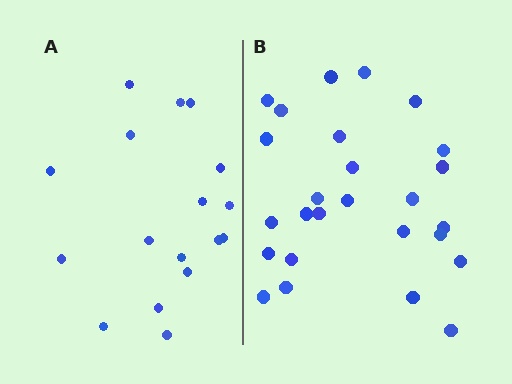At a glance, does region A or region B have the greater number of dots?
Region B (the right region) has more dots.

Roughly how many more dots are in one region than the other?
Region B has roughly 8 or so more dots than region A.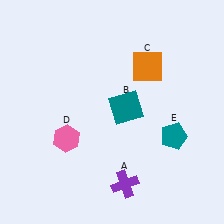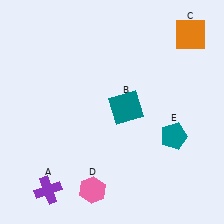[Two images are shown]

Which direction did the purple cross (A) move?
The purple cross (A) moved left.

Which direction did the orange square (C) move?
The orange square (C) moved right.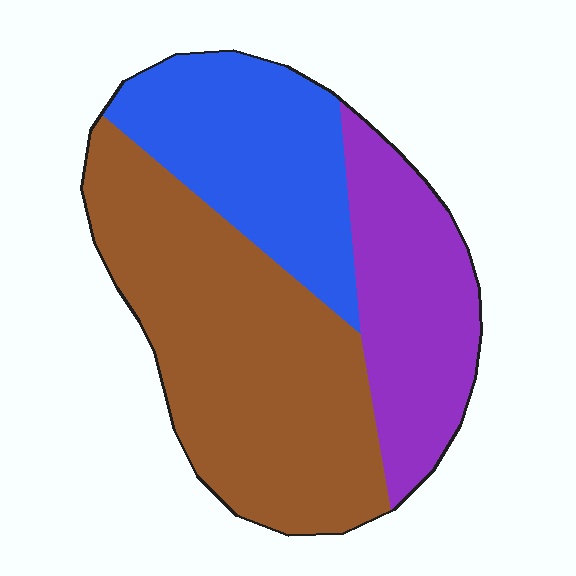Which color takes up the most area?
Brown, at roughly 50%.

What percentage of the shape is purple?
Purple takes up about one quarter (1/4) of the shape.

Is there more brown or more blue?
Brown.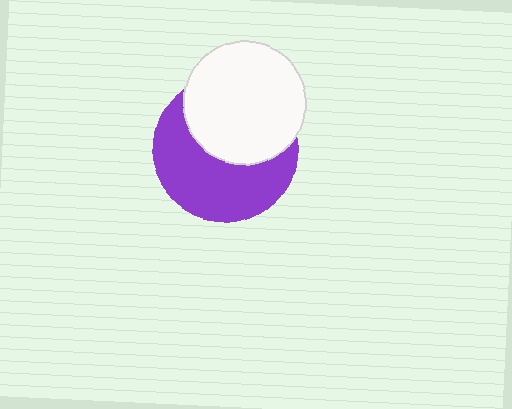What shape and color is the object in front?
The object in front is a white circle.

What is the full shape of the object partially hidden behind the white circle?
The partially hidden object is a purple circle.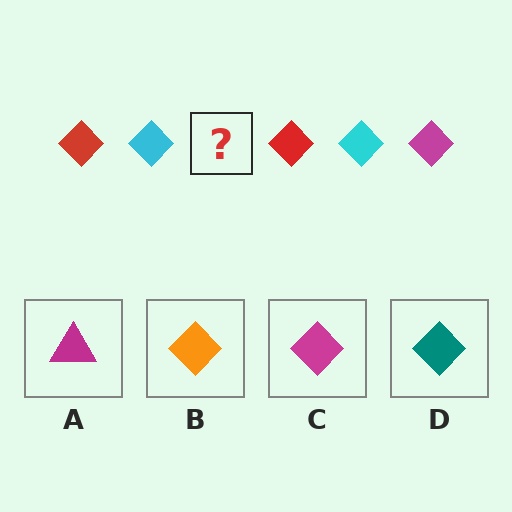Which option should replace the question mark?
Option C.